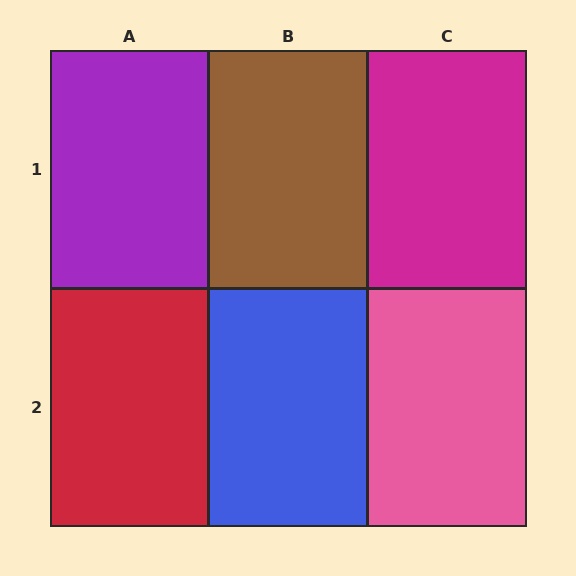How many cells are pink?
1 cell is pink.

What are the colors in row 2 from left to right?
Red, blue, pink.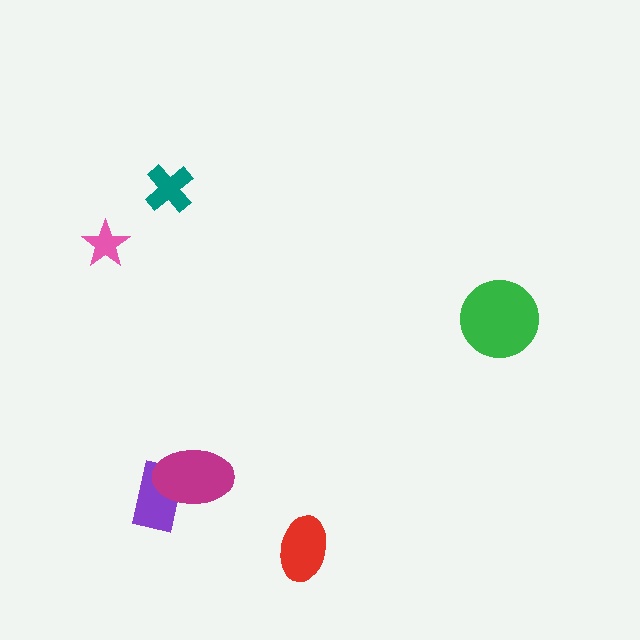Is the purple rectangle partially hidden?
Yes, it is partially covered by another shape.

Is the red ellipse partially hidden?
No, no other shape covers it.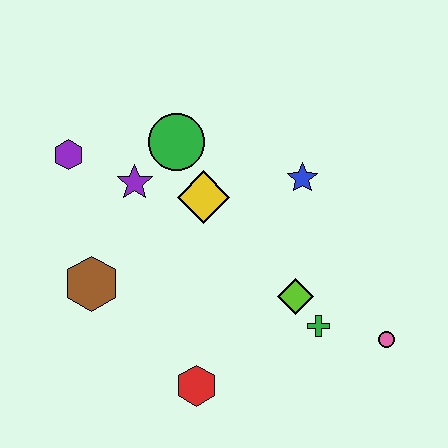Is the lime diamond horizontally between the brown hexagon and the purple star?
No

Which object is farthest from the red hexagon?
The purple hexagon is farthest from the red hexagon.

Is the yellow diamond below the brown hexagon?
No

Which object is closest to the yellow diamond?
The green circle is closest to the yellow diamond.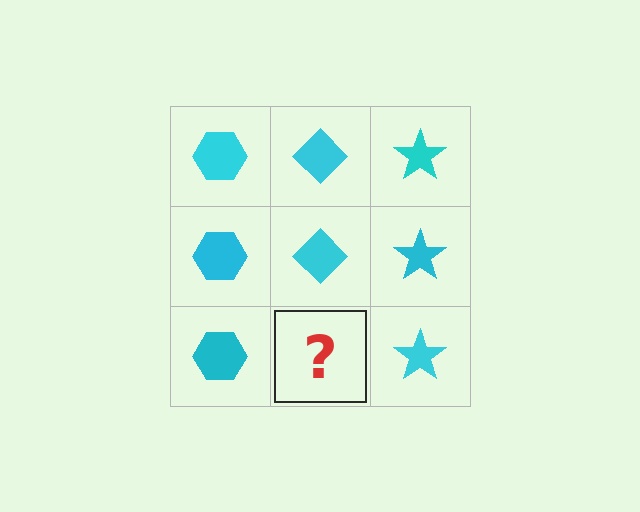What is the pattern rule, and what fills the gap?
The rule is that each column has a consistent shape. The gap should be filled with a cyan diamond.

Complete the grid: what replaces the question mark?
The question mark should be replaced with a cyan diamond.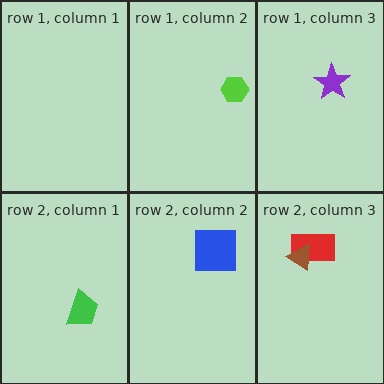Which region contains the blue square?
The row 2, column 2 region.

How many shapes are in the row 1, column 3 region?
1.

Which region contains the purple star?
The row 1, column 3 region.